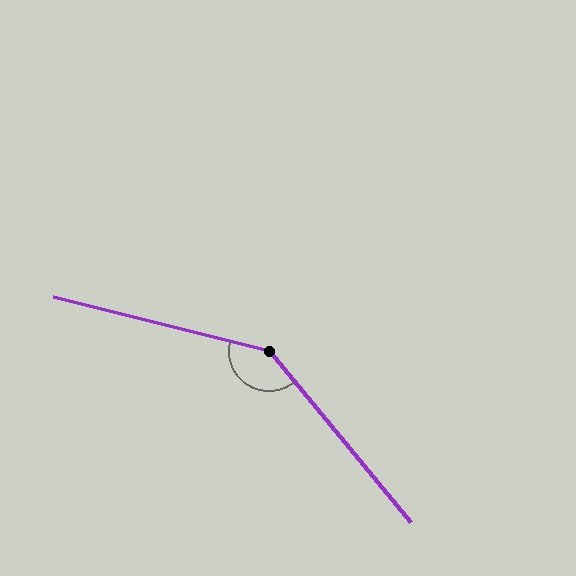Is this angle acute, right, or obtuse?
It is obtuse.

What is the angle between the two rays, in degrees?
Approximately 144 degrees.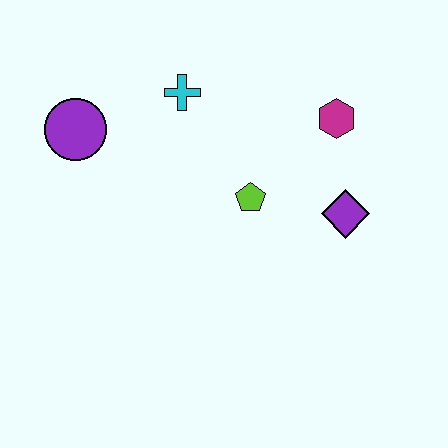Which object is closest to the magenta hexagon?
The purple diamond is closest to the magenta hexagon.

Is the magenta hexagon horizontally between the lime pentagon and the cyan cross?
No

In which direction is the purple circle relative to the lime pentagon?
The purple circle is to the left of the lime pentagon.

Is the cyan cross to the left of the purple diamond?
Yes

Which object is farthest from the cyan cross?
The purple diamond is farthest from the cyan cross.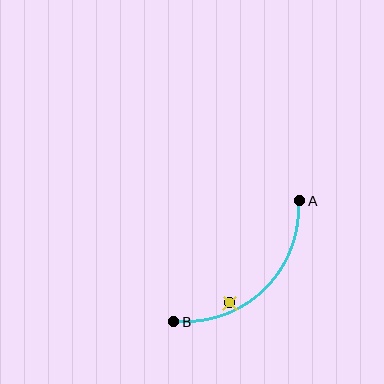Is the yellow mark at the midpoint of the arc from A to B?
No — the yellow mark does not lie on the arc at all. It sits slightly inside the curve.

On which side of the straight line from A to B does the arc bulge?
The arc bulges below and to the right of the straight line connecting A and B.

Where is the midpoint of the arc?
The arc midpoint is the point on the curve farthest from the straight line joining A and B. It sits below and to the right of that line.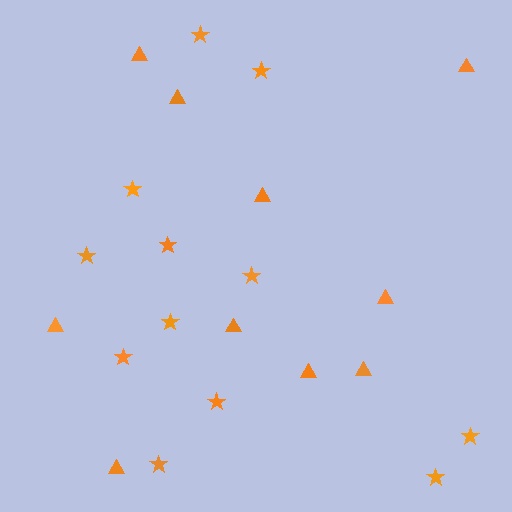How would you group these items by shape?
There are 2 groups: one group of triangles (10) and one group of stars (12).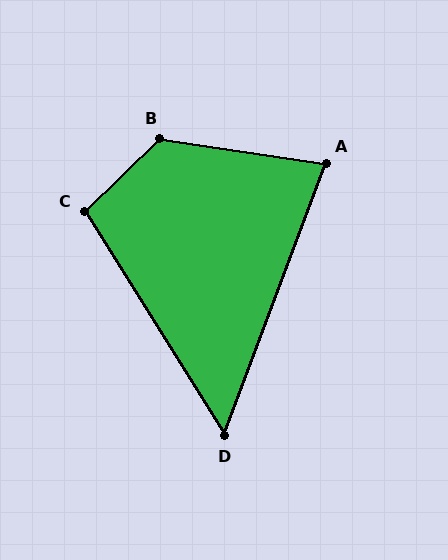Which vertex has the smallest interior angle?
D, at approximately 53 degrees.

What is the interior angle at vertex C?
Approximately 102 degrees (obtuse).